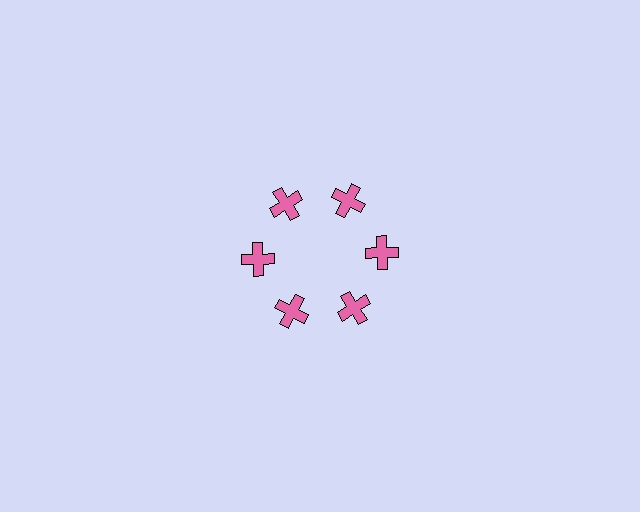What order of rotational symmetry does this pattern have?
This pattern has 6-fold rotational symmetry.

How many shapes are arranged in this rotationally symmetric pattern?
There are 6 shapes, arranged in 6 groups of 1.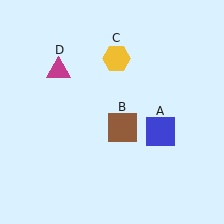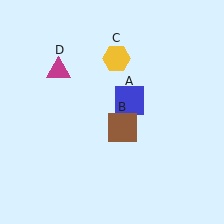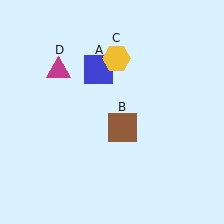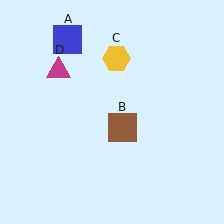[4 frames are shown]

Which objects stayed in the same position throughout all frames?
Brown square (object B) and yellow hexagon (object C) and magenta triangle (object D) remained stationary.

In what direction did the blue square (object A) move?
The blue square (object A) moved up and to the left.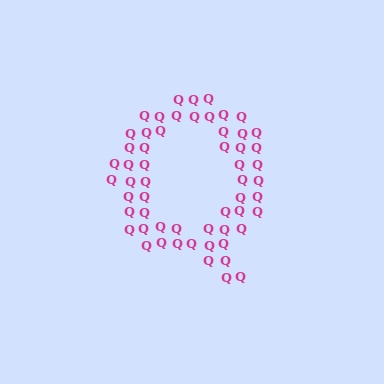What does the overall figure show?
The overall figure shows the letter Q.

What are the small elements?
The small elements are letter Q's.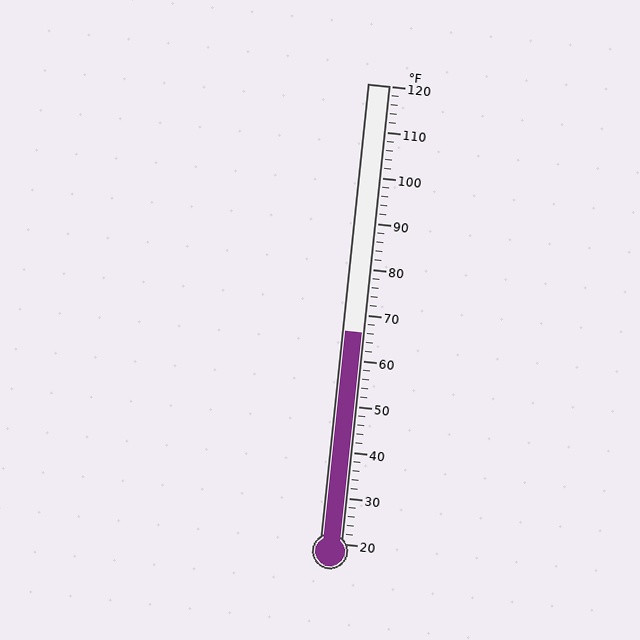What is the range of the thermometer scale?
The thermometer scale ranges from 20°F to 120°F.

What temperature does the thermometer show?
The thermometer shows approximately 66°F.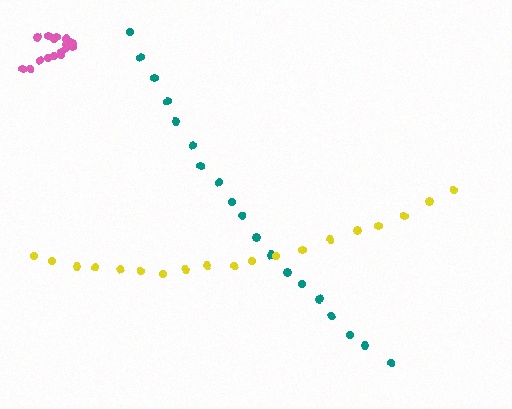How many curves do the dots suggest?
There are 3 distinct paths.